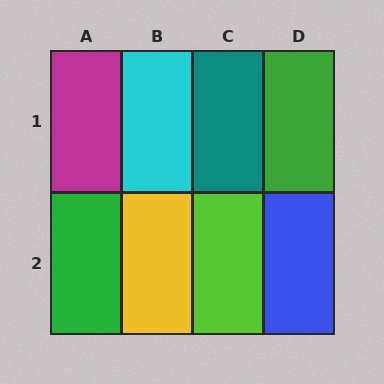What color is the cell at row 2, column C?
Lime.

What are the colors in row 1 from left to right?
Magenta, cyan, teal, green.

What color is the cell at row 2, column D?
Blue.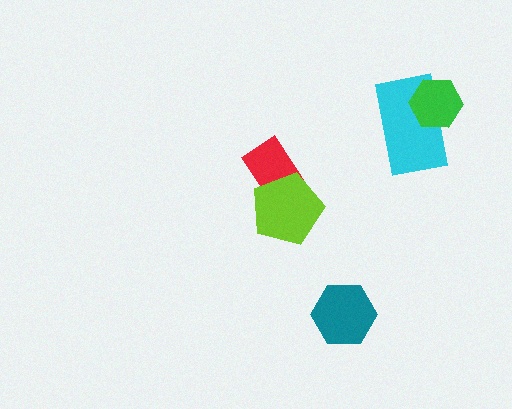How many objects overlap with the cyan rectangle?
1 object overlaps with the cyan rectangle.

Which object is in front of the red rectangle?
The lime pentagon is in front of the red rectangle.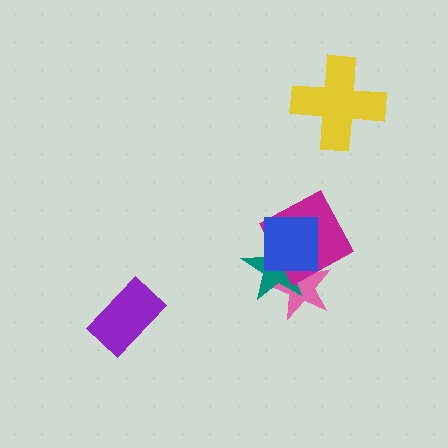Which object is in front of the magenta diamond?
The blue square is in front of the magenta diamond.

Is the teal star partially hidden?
Yes, it is partially covered by another shape.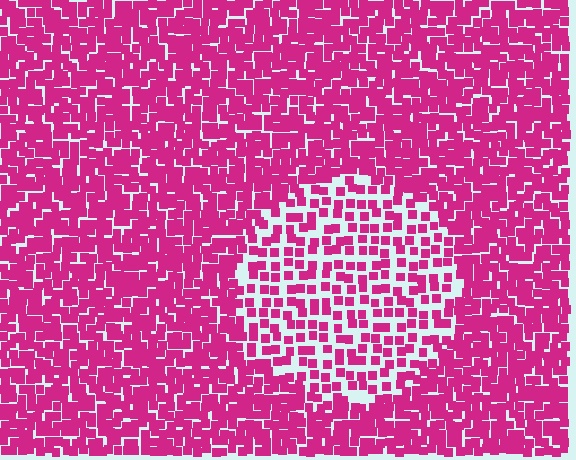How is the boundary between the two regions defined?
The boundary is defined by a change in element density (approximately 2.0x ratio). All elements are the same color, size, and shape.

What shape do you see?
I see a circle.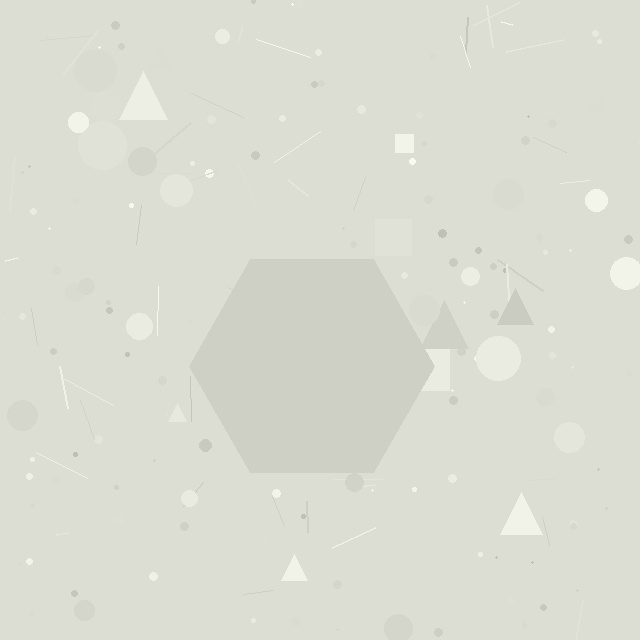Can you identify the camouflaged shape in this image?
The camouflaged shape is a hexagon.